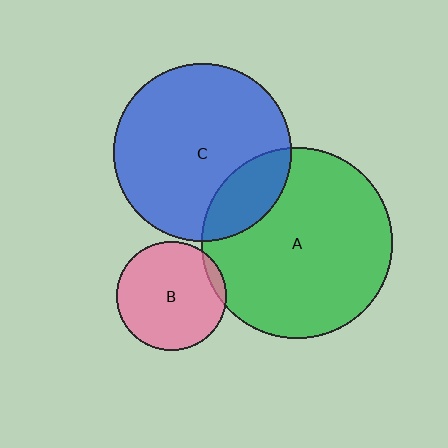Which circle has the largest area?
Circle A (green).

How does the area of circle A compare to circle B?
Approximately 3.1 times.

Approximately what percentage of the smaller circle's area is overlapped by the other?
Approximately 5%.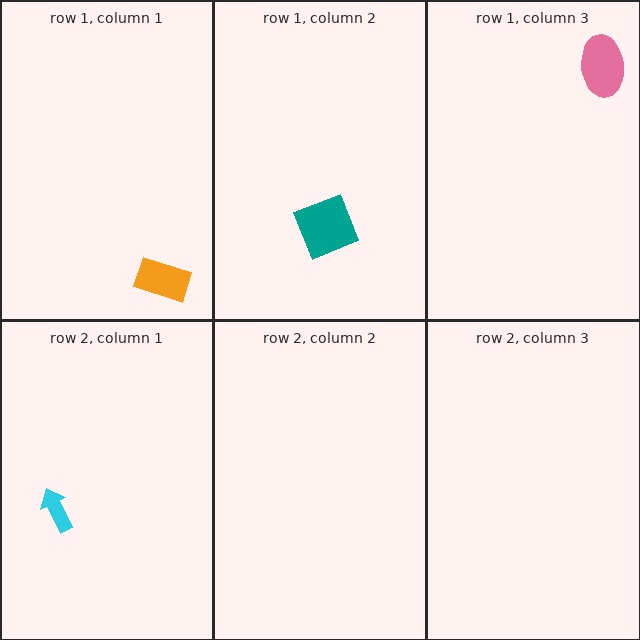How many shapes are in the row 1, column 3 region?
1.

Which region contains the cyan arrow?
The row 2, column 1 region.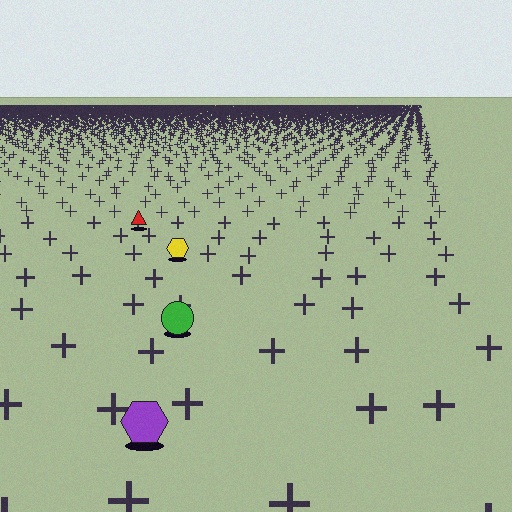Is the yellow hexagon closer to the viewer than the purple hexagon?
No. The purple hexagon is closer — you can tell from the texture gradient: the ground texture is coarser near it.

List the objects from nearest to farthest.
From nearest to farthest: the purple hexagon, the green circle, the yellow hexagon, the red triangle.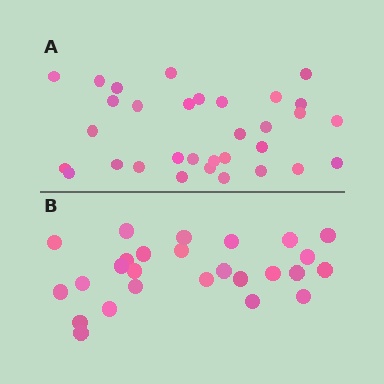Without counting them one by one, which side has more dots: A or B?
Region A (the top region) has more dots.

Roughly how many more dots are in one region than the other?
Region A has about 6 more dots than region B.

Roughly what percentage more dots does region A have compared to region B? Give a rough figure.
About 25% more.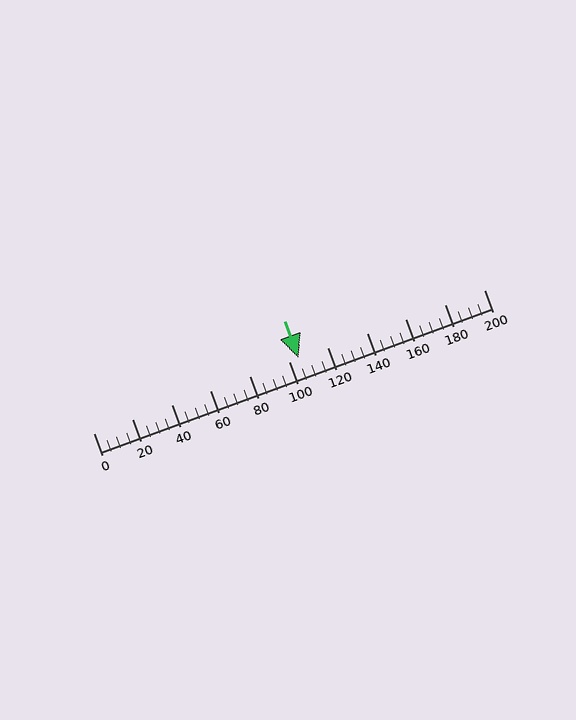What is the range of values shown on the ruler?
The ruler shows values from 0 to 200.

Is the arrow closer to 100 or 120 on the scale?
The arrow is closer to 100.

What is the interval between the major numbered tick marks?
The major tick marks are spaced 20 units apart.